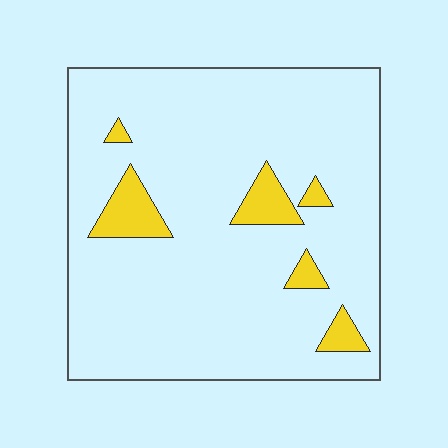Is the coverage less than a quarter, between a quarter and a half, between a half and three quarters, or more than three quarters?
Less than a quarter.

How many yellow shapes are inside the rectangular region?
6.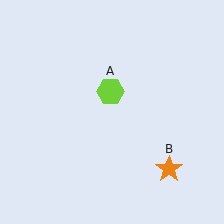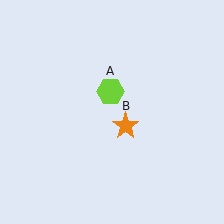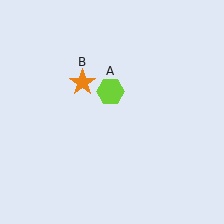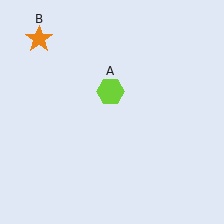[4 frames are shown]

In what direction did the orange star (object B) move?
The orange star (object B) moved up and to the left.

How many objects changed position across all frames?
1 object changed position: orange star (object B).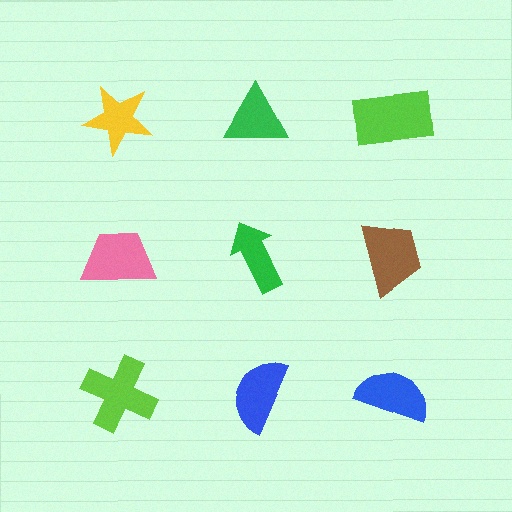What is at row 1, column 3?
A lime rectangle.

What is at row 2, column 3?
A brown trapezoid.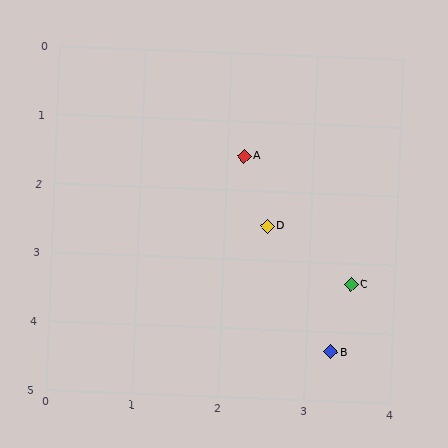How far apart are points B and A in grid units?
Points B and A are about 3.0 grid units apart.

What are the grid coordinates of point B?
Point B is at approximately (3.3, 4.3).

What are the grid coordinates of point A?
Point A is at approximately (2.2, 1.5).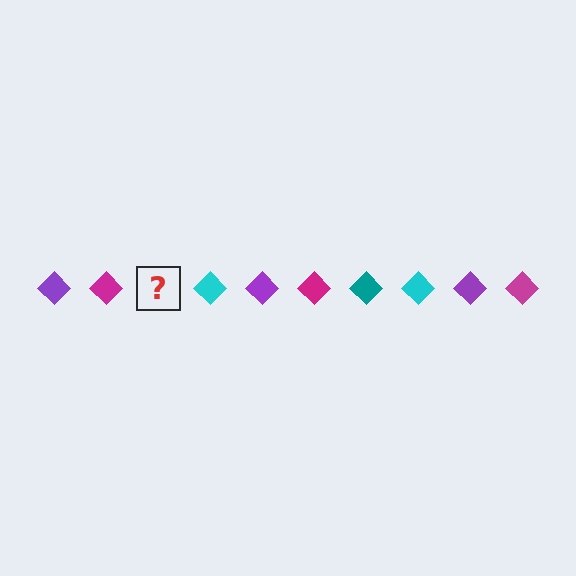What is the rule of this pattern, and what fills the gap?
The rule is that the pattern cycles through purple, magenta, teal, cyan diamonds. The gap should be filled with a teal diamond.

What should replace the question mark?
The question mark should be replaced with a teal diamond.